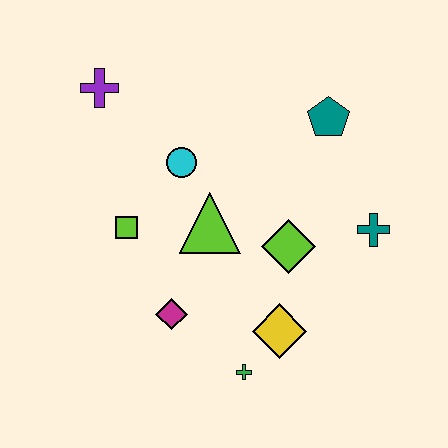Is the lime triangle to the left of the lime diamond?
Yes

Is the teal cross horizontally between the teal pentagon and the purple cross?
No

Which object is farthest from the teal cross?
The purple cross is farthest from the teal cross.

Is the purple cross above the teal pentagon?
Yes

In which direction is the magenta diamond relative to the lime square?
The magenta diamond is below the lime square.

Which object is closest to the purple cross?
The cyan circle is closest to the purple cross.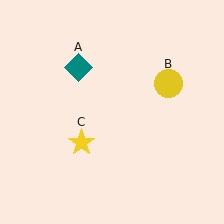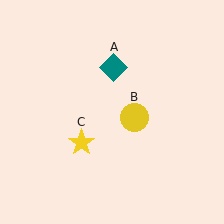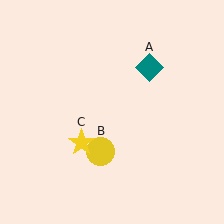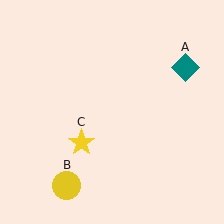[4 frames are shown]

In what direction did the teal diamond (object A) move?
The teal diamond (object A) moved right.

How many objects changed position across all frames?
2 objects changed position: teal diamond (object A), yellow circle (object B).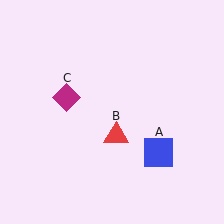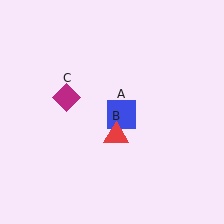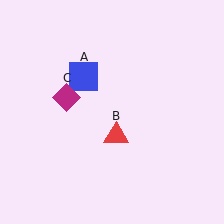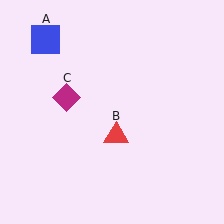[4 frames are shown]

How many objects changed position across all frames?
1 object changed position: blue square (object A).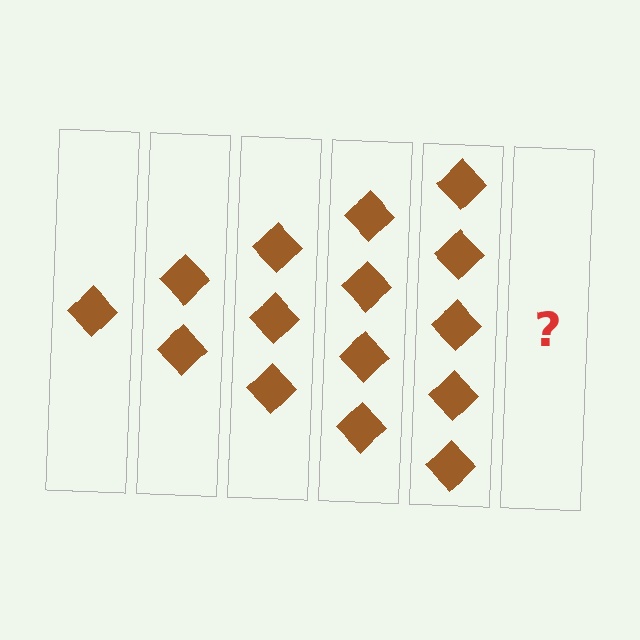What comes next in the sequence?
The next element should be 6 diamonds.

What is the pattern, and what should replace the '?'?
The pattern is that each step adds one more diamond. The '?' should be 6 diamonds.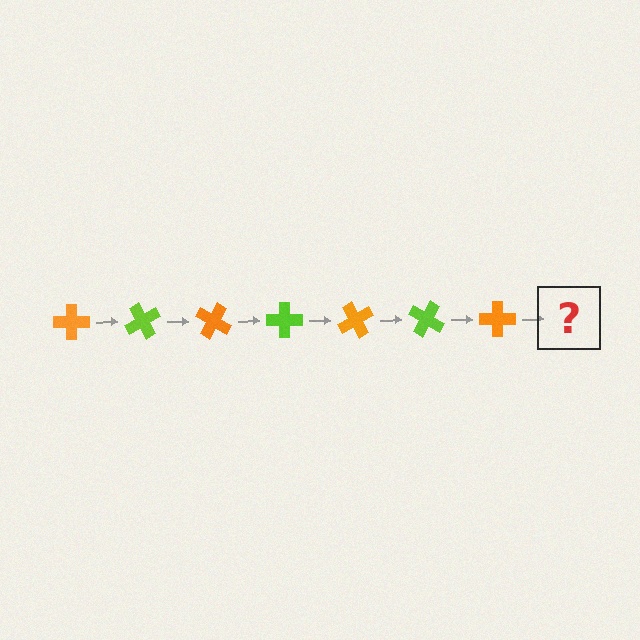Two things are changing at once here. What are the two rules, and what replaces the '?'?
The two rules are that it rotates 60 degrees each step and the color cycles through orange and lime. The '?' should be a lime cross, rotated 420 degrees from the start.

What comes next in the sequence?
The next element should be a lime cross, rotated 420 degrees from the start.